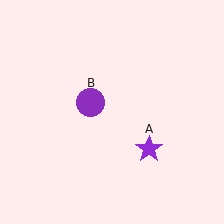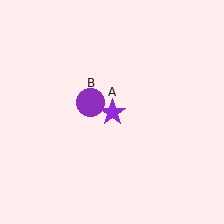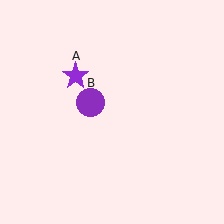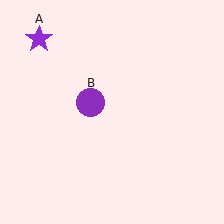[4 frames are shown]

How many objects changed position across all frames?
1 object changed position: purple star (object A).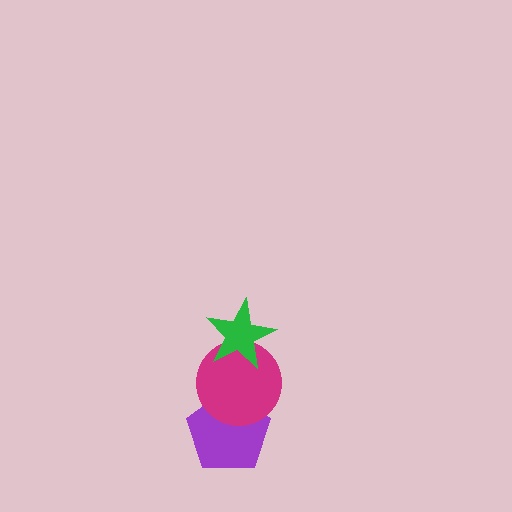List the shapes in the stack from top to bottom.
From top to bottom: the green star, the magenta circle, the purple pentagon.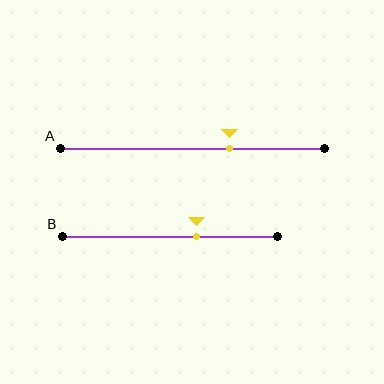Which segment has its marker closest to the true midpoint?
Segment B has its marker closest to the true midpoint.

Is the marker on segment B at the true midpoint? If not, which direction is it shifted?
No, the marker on segment B is shifted to the right by about 13% of the segment length.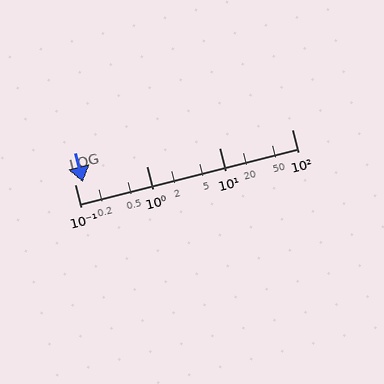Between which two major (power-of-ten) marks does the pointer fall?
The pointer is between 0.1 and 1.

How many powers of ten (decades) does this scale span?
The scale spans 3 decades, from 0.1 to 100.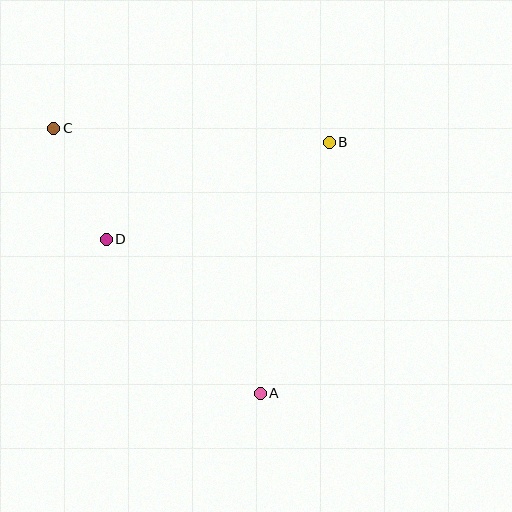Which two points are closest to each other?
Points C and D are closest to each other.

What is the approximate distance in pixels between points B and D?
The distance between B and D is approximately 243 pixels.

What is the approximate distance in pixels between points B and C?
The distance between B and C is approximately 276 pixels.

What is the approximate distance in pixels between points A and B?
The distance between A and B is approximately 260 pixels.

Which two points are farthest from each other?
Points A and C are farthest from each other.